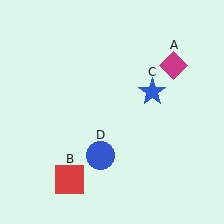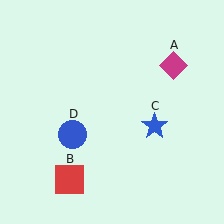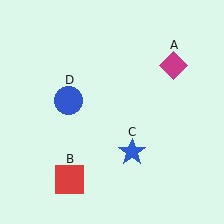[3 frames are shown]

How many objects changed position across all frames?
2 objects changed position: blue star (object C), blue circle (object D).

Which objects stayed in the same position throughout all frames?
Magenta diamond (object A) and red square (object B) remained stationary.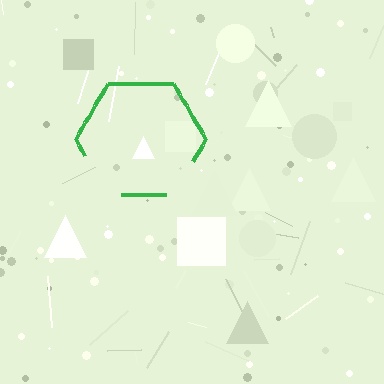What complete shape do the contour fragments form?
The contour fragments form a hexagon.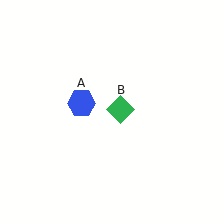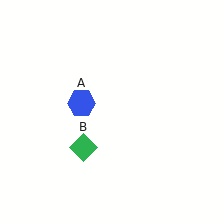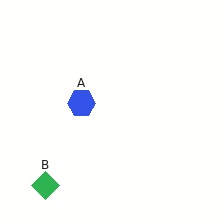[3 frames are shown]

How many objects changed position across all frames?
1 object changed position: green diamond (object B).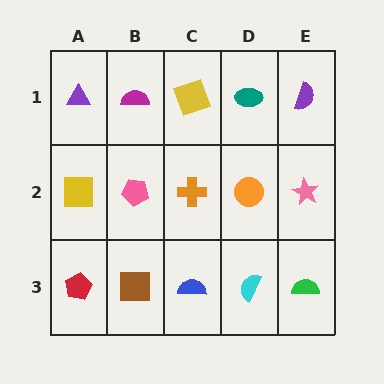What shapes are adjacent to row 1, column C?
An orange cross (row 2, column C), a magenta semicircle (row 1, column B), a teal ellipse (row 1, column D).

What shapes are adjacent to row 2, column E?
A purple semicircle (row 1, column E), a green semicircle (row 3, column E), an orange circle (row 2, column D).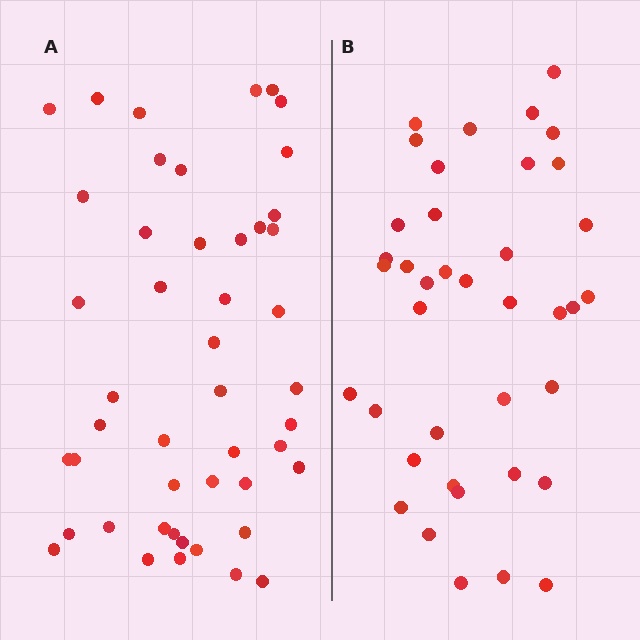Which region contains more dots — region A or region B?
Region A (the left region) has more dots.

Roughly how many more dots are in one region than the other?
Region A has roughly 8 or so more dots than region B.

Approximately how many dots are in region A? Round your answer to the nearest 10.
About 50 dots. (The exact count is 47, which rounds to 50.)